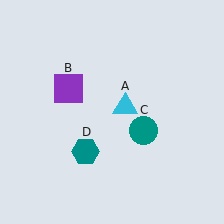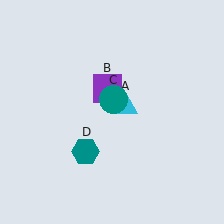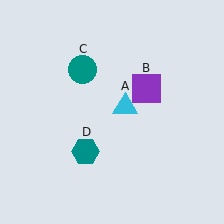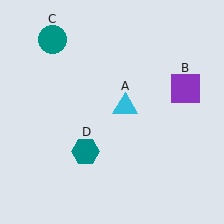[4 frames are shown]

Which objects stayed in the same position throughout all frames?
Cyan triangle (object A) and teal hexagon (object D) remained stationary.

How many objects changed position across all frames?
2 objects changed position: purple square (object B), teal circle (object C).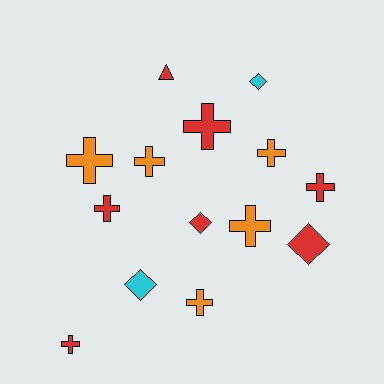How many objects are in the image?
There are 14 objects.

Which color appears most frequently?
Red, with 7 objects.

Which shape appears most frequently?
Cross, with 9 objects.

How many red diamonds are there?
There are 2 red diamonds.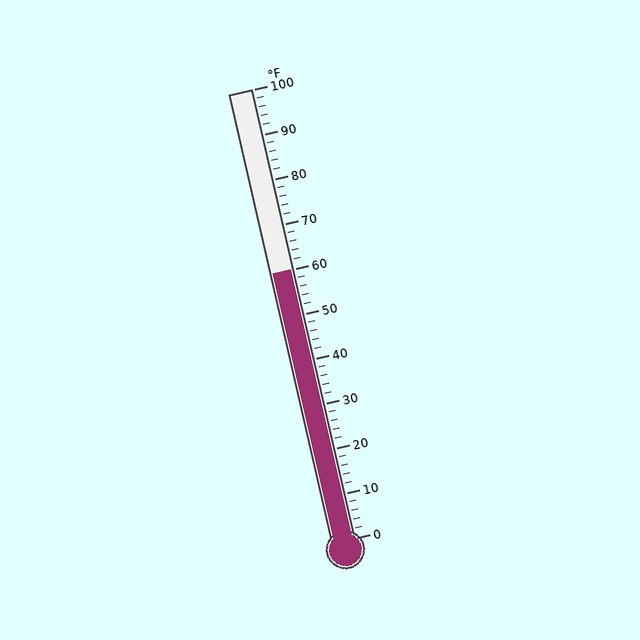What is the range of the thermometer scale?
The thermometer scale ranges from 0°F to 100°F.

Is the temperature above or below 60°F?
The temperature is at 60°F.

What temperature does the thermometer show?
The thermometer shows approximately 60°F.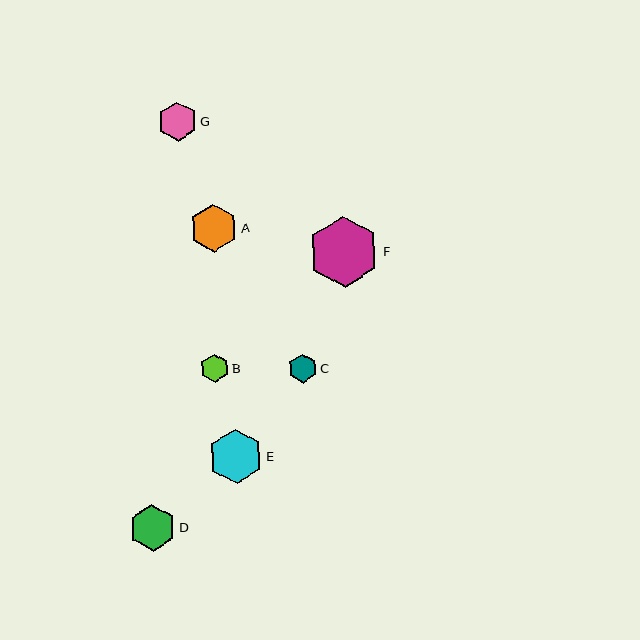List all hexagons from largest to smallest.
From largest to smallest: F, E, A, D, G, C, B.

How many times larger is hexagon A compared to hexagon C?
Hexagon A is approximately 1.7 times the size of hexagon C.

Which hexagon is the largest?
Hexagon F is the largest with a size of approximately 71 pixels.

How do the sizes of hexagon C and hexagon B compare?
Hexagon C and hexagon B are approximately the same size.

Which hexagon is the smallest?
Hexagon B is the smallest with a size of approximately 28 pixels.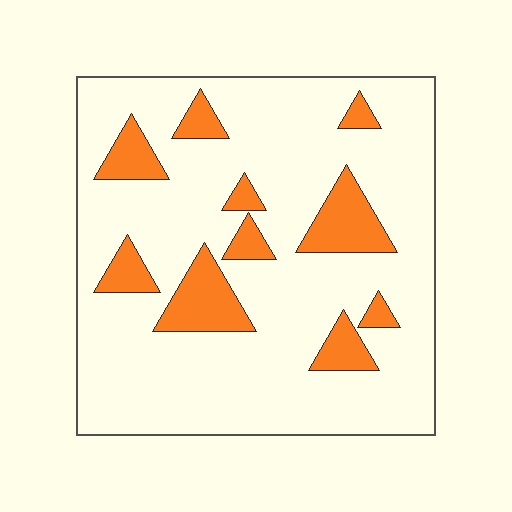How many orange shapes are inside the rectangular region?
10.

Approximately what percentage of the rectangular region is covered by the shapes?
Approximately 15%.